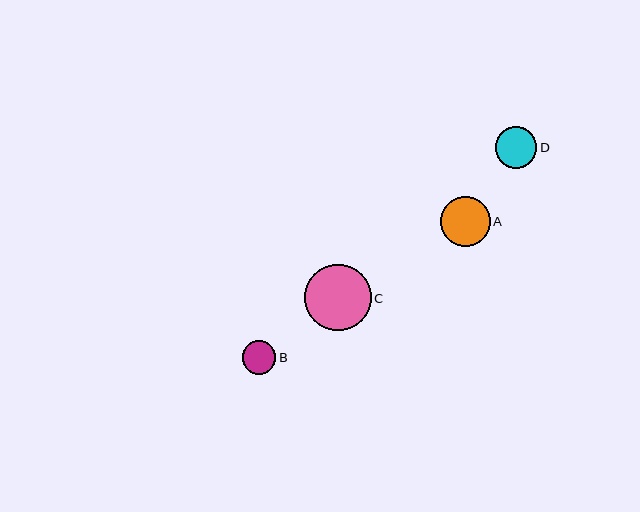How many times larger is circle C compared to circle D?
Circle C is approximately 1.6 times the size of circle D.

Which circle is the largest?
Circle C is the largest with a size of approximately 67 pixels.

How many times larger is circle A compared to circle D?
Circle A is approximately 1.2 times the size of circle D.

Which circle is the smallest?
Circle B is the smallest with a size of approximately 33 pixels.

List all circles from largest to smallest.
From largest to smallest: C, A, D, B.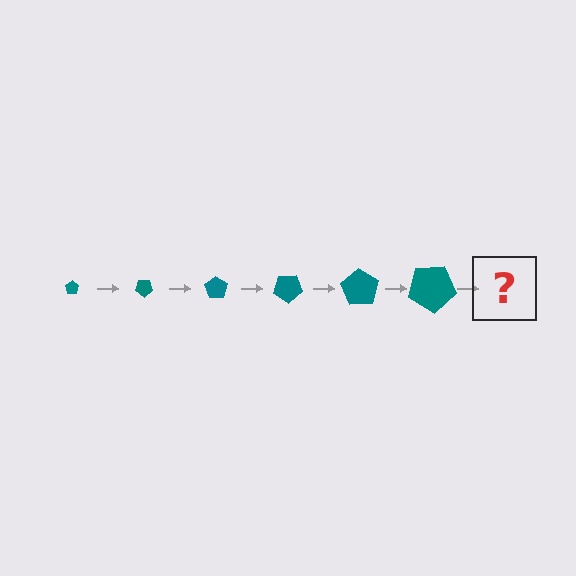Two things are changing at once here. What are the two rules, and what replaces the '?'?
The two rules are that the pentagon grows larger each step and it rotates 35 degrees each step. The '?' should be a pentagon, larger than the previous one and rotated 210 degrees from the start.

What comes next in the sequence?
The next element should be a pentagon, larger than the previous one and rotated 210 degrees from the start.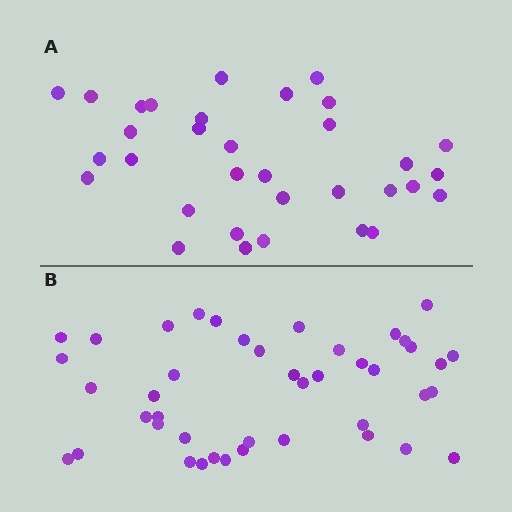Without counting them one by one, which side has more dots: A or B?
Region B (the bottom region) has more dots.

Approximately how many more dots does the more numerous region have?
Region B has roughly 10 or so more dots than region A.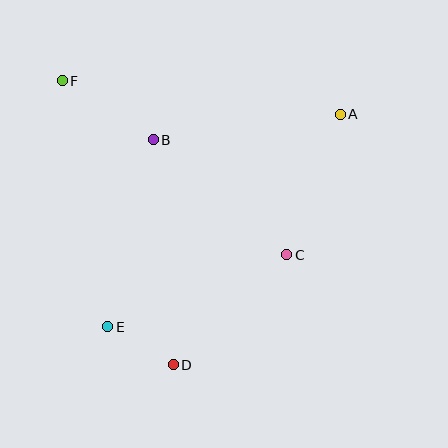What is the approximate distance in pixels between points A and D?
The distance between A and D is approximately 301 pixels.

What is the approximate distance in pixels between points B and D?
The distance between B and D is approximately 226 pixels.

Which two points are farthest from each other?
Points A and E are farthest from each other.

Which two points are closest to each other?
Points D and E are closest to each other.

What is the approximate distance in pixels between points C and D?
The distance between C and D is approximately 158 pixels.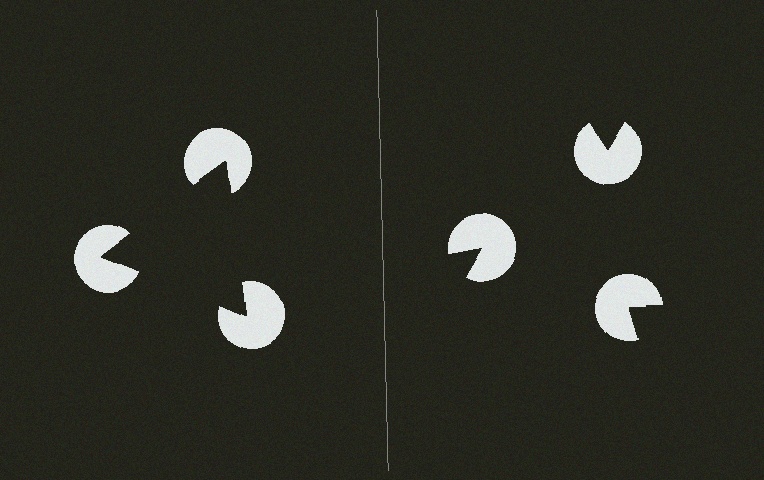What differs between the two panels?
The pac-man discs are positioned identically on both sides; only the wedge orientations differ. On the left they align to a triangle; on the right they are misaligned.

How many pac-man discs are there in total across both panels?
6 — 3 on each side.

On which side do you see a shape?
An illusory triangle appears on the left side. On the right side the wedge cuts are rotated, so no coherent shape forms.